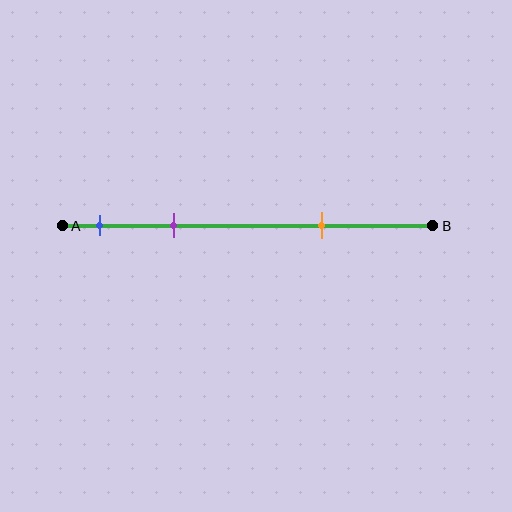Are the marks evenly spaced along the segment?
No, the marks are not evenly spaced.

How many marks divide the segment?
There are 3 marks dividing the segment.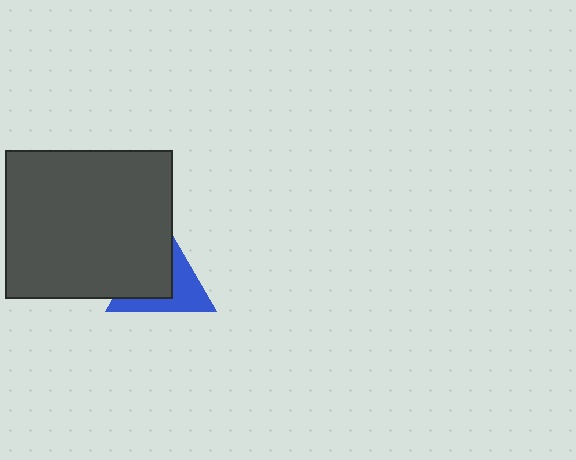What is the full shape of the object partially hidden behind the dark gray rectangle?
The partially hidden object is a blue triangle.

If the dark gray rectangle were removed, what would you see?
You would see the complete blue triangle.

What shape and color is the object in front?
The object in front is a dark gray rectangle.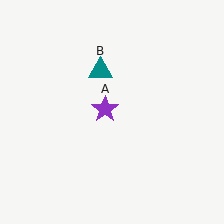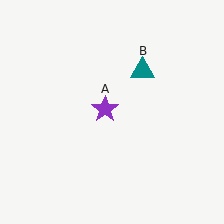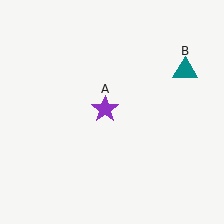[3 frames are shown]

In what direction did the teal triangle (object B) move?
The teal triangle (object B) moved right.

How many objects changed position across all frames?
1 object changed position: teal triangle (object B).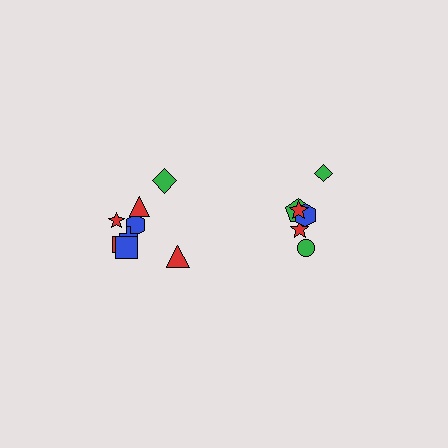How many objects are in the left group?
There are 8 objects.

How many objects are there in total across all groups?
There are 14 objects.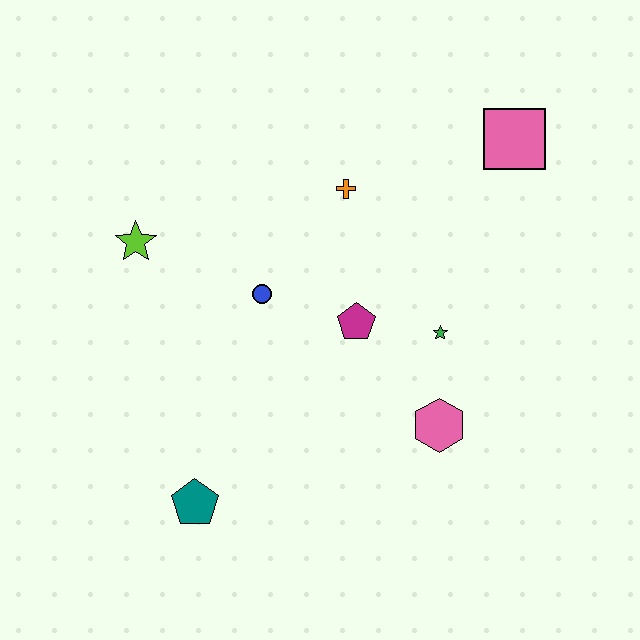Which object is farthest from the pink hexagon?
The lime star is farthest from the pink hexagon.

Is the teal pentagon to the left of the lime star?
No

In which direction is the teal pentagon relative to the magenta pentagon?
The teal pentagon is below the magenta pentagon.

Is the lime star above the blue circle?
Yes